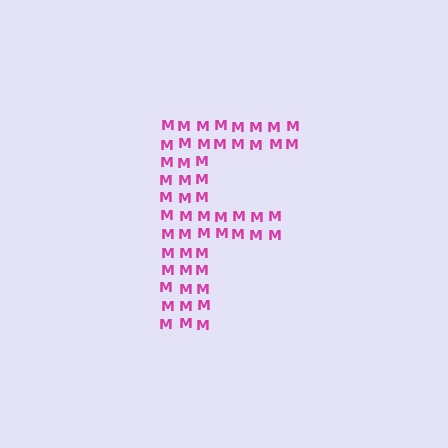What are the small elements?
The small elements are letter M's.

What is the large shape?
The large shape is the letter F.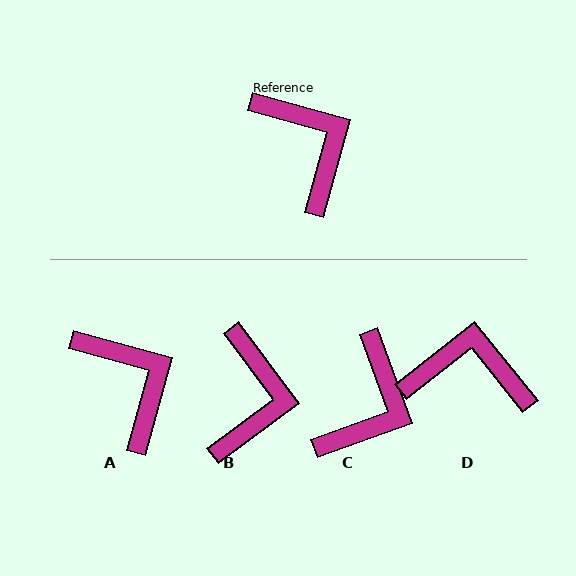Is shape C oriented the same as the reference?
No, it is off by about 55 degrees.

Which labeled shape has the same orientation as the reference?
A.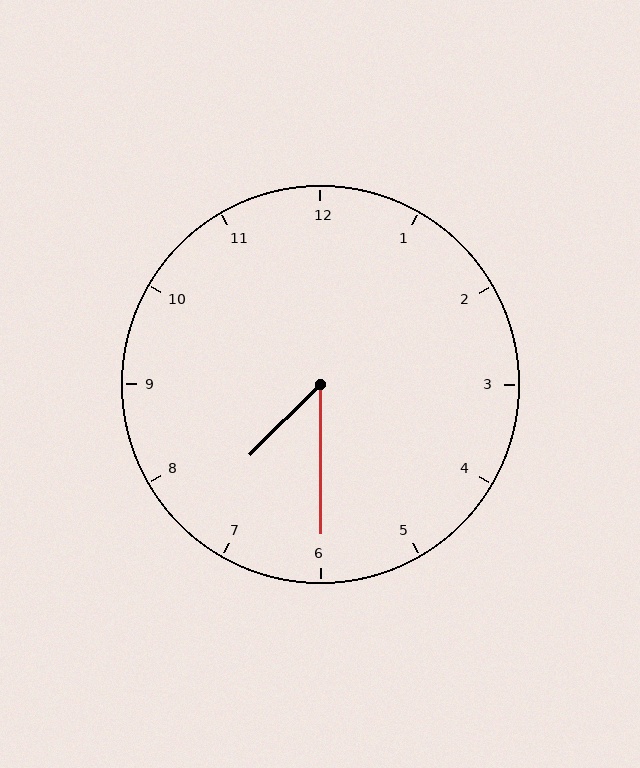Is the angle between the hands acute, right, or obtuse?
It is acute.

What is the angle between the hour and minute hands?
Approximately 45 degrees.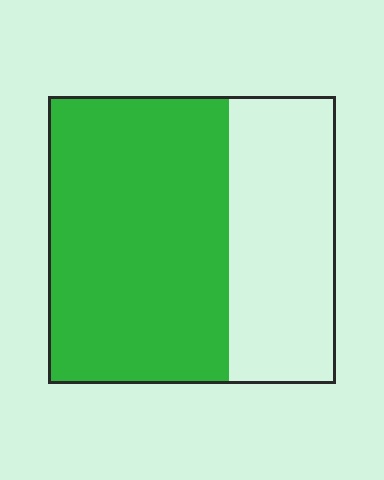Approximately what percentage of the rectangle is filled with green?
Approximately 65%.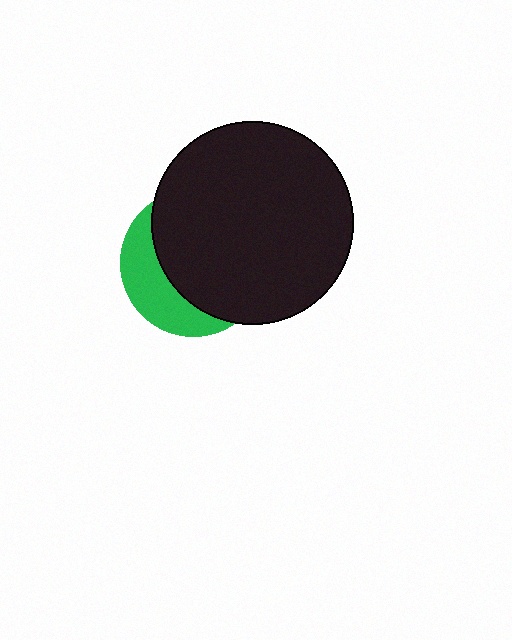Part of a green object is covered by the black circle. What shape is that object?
It is a circle.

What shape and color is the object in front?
The object in front is a black circle.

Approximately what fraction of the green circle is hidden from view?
Roughly 68% of the green circle is hidden behind the black circle.